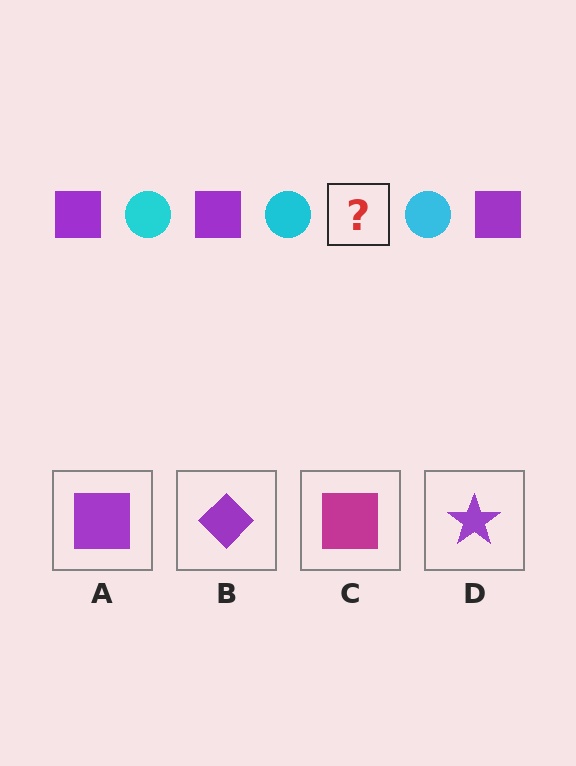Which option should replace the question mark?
Option A.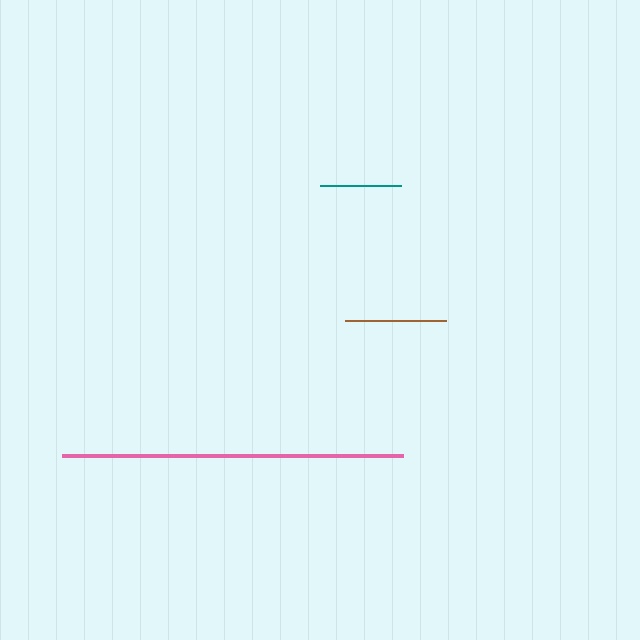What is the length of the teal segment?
The teal segment is approximately 81 pixels long.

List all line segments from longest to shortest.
From longest to shortest: pink, brown, teal.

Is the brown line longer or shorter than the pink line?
The pink line is longer than the brown line.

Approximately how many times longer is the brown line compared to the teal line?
The brown line is approximately 1.2 times the length of the teal line.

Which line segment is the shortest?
The teal line is the shortest at approximately 81 pixels.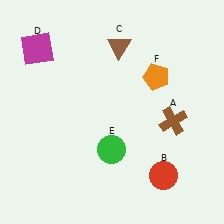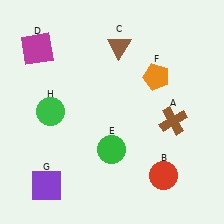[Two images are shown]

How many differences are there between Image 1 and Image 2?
There are 2 differences between the two images.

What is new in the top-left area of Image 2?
A green circle (H) was added in the top-left area of Image 2.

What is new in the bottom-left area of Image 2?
A purple square (G) was added in the bottom-left area of Image 2.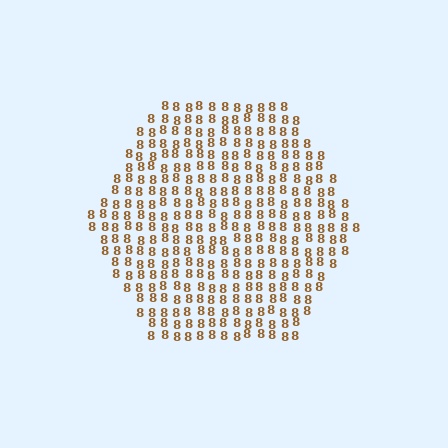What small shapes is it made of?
It is made of small digit 8's.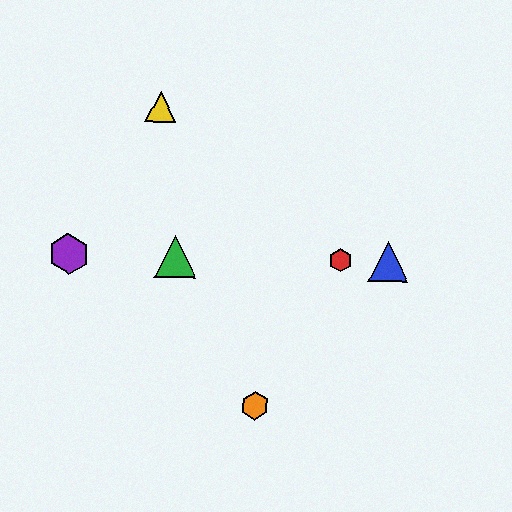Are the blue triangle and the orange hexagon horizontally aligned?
No, the blue triangle is at y≈262 and the orange hexagon is at y≈406.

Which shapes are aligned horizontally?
The red hexagon, the blue triangle, the green triangle, the purple hexagon are aligned horizontally.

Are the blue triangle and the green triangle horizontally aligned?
Yes, both are at y≈262.